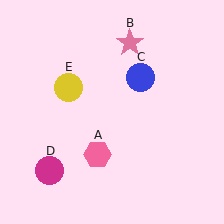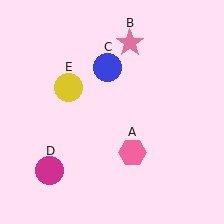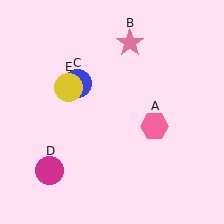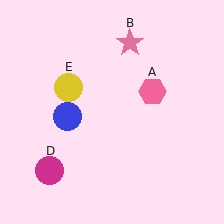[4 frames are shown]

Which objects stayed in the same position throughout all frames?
Pink star (object B) and magenta circle (object D) and yellow circle (object E) remained stationary.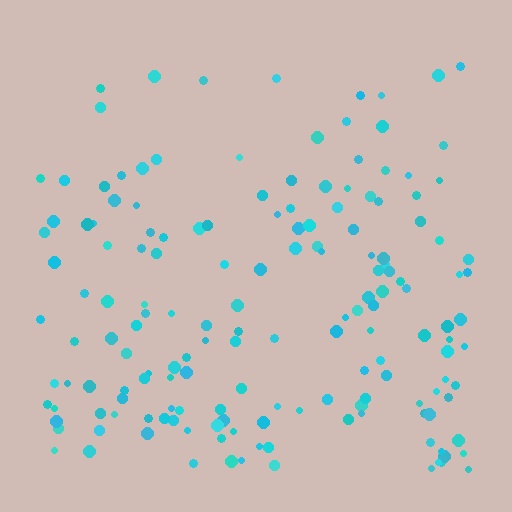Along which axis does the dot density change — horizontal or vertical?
Vertical.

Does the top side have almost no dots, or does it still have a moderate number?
Still a moderate number, just noticeably fewer than the bottom.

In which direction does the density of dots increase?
From top to bottom, with the bottom side densest.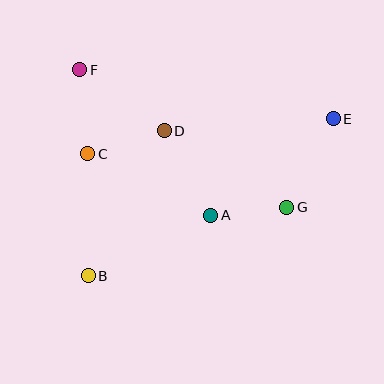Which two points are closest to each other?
Points A and G are closest to each other.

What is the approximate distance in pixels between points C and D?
The distance between C and D is approximately 80 pixels.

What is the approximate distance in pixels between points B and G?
The distance between B and G is approximately 210 pixels.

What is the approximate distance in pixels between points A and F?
The distance between A and F is approximately 196 pixels.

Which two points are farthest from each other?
Points B and E are farthest from each other.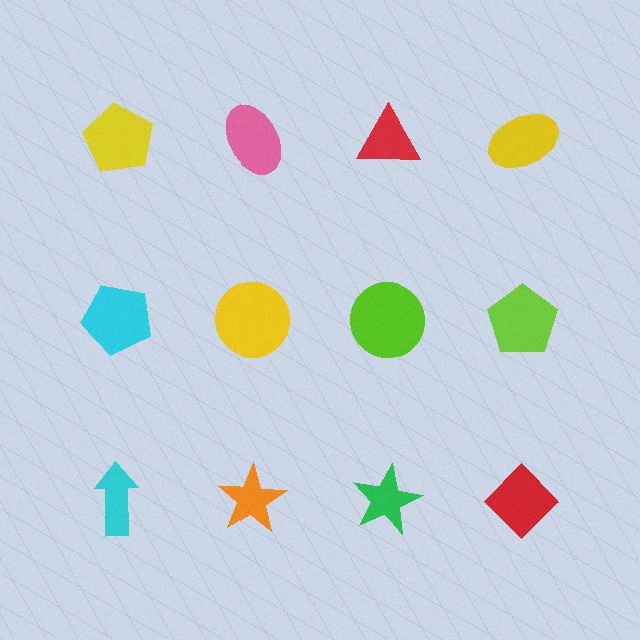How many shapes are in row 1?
4 shapes.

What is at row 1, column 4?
A yellow ellipse.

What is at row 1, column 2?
A pink ellipse.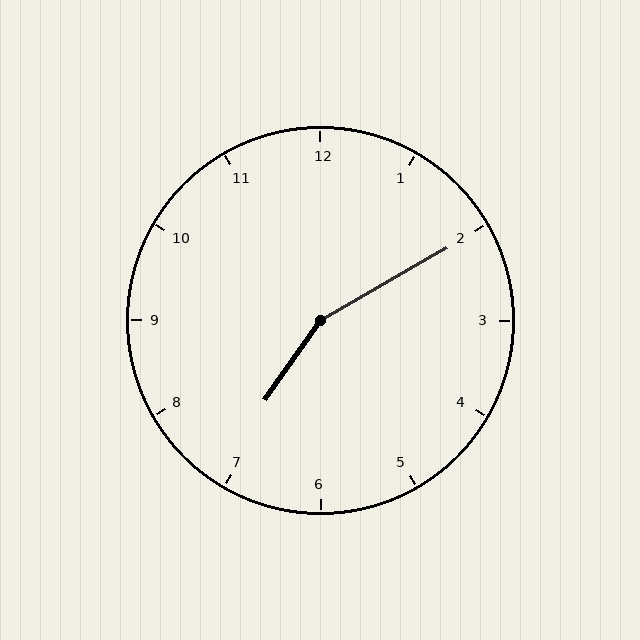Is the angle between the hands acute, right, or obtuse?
It is obtuse.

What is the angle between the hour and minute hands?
Approximately 155 degrees.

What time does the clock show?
7:10.